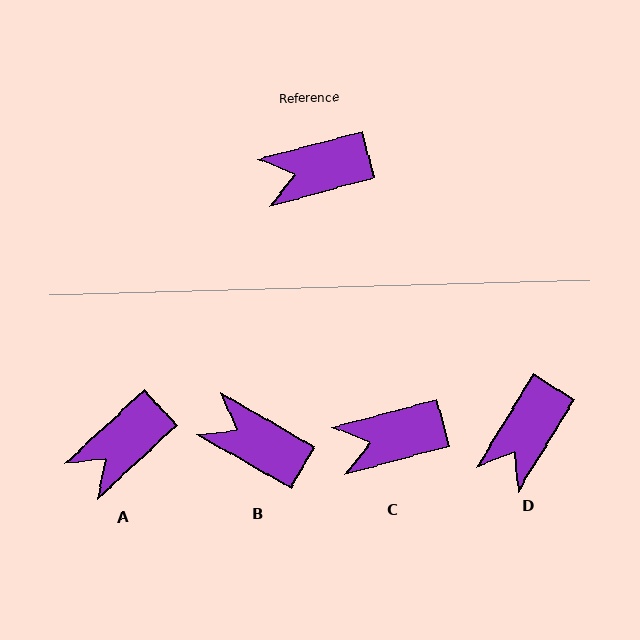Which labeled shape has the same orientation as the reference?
C.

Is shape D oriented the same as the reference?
No, it is off by about 44 degrees.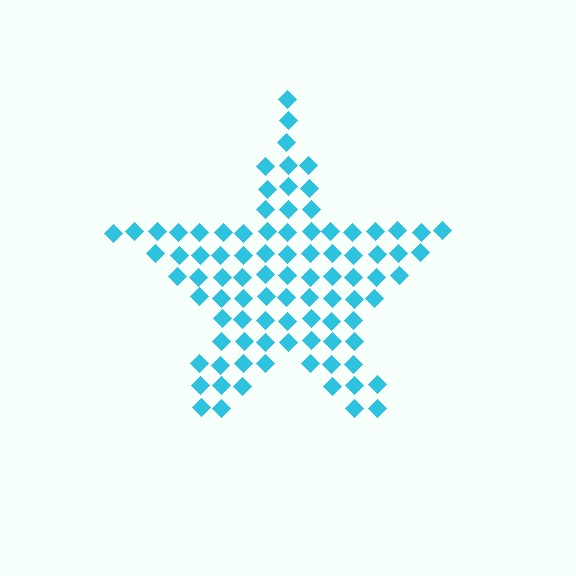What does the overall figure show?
The overall figure shows a star.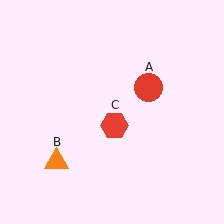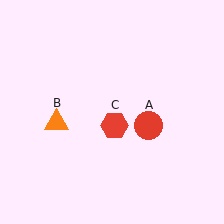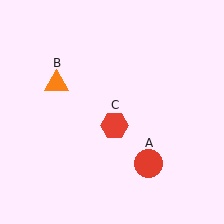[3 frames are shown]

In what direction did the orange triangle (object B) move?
The orange triangle (object B) moved up.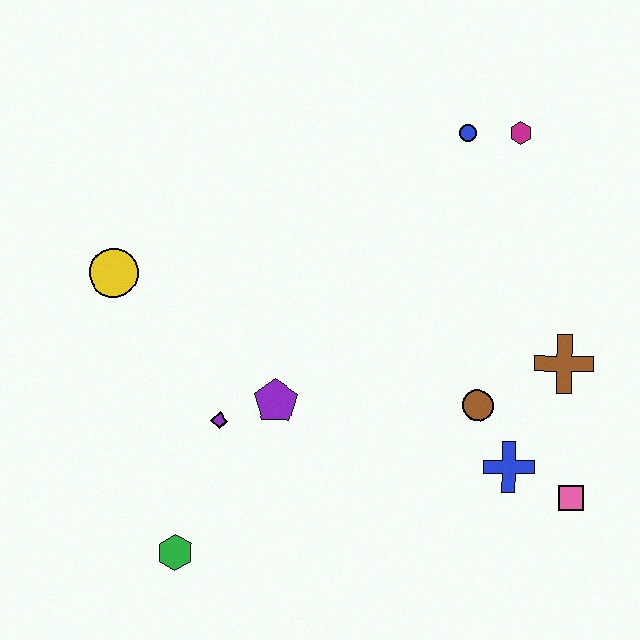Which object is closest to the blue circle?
The magenta hexagon is closest to the blue circle.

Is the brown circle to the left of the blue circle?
No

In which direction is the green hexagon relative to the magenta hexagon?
The green hexagon is below the magenta hexagon.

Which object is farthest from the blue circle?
The green hexagon is farthest from the blue circle.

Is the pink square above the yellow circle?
No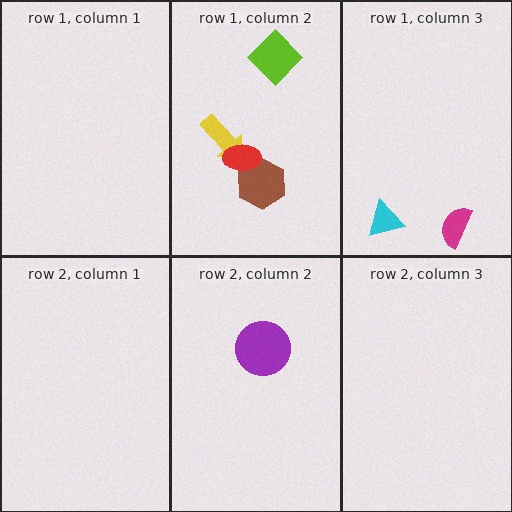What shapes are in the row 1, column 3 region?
The magenta semicircle, the cyan triangle.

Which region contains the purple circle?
The row 2, column 2 region.